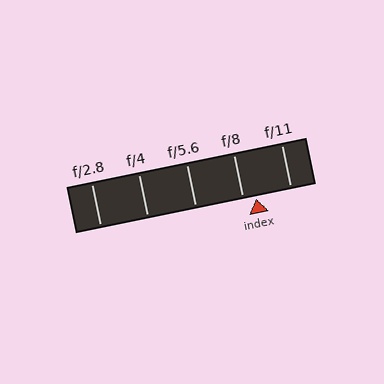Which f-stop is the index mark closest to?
The index mark is closest to f/8.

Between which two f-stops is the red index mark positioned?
The index mark is between f/8 and f/11.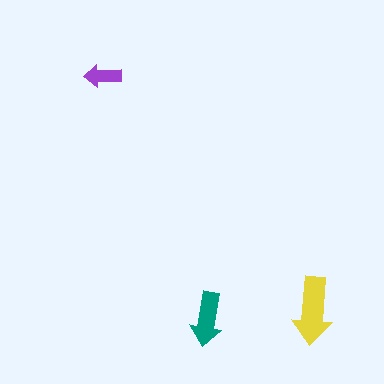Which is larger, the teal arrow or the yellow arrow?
The yellow one.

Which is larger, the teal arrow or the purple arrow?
The teal one.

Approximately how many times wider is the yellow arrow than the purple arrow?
About 2 times wider.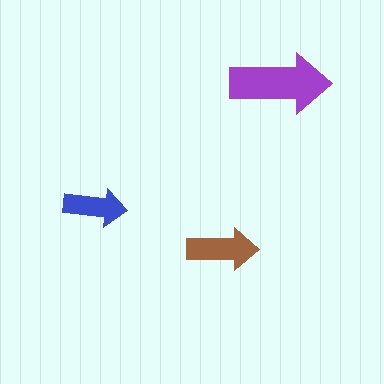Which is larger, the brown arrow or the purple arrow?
The purple one.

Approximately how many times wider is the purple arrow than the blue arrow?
About 1.5 times wider.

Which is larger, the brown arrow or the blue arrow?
The brown one.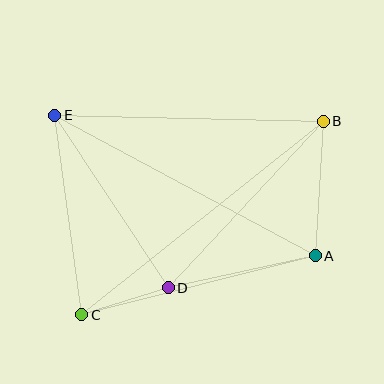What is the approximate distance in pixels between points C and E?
The distance between C and E is approximately 202 pixels.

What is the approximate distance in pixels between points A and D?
The distance between A and D is approximately 150 pixels.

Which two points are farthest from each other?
Points B and C are farthest from each other.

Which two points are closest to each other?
Points C and D are closest to each other.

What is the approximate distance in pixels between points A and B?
The distance between A and B is approximately 135 pixels.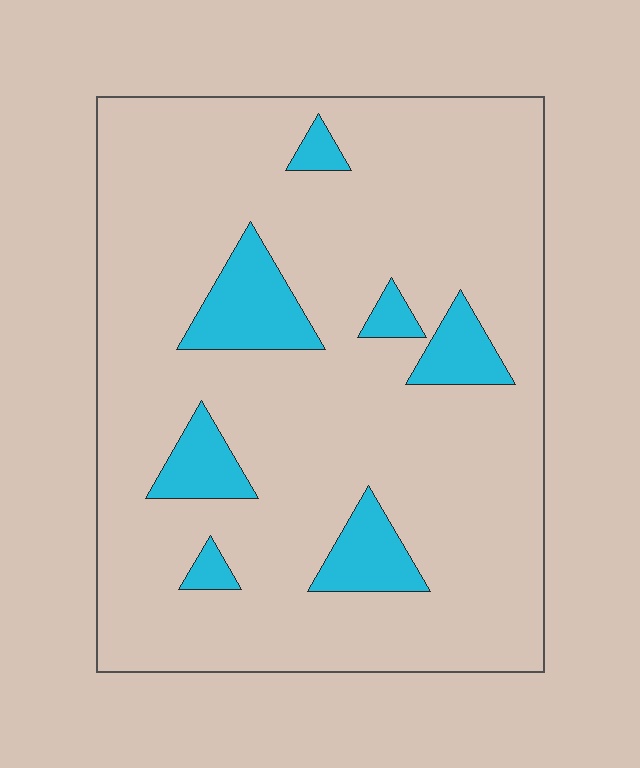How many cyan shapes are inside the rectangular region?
7.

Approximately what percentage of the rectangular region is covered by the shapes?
Approximately 15%.